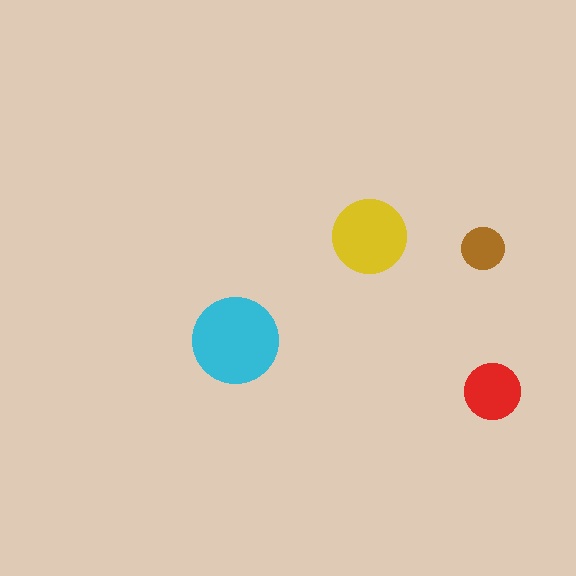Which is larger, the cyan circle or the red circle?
The cyan one.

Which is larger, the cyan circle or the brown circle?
The cyan one.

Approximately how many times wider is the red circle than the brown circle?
About 1.5 times wider.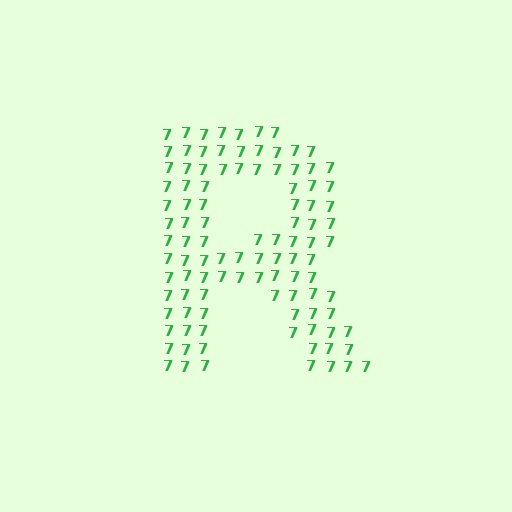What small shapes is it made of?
It is made of small digit 7's.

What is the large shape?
The large shape is the letter R.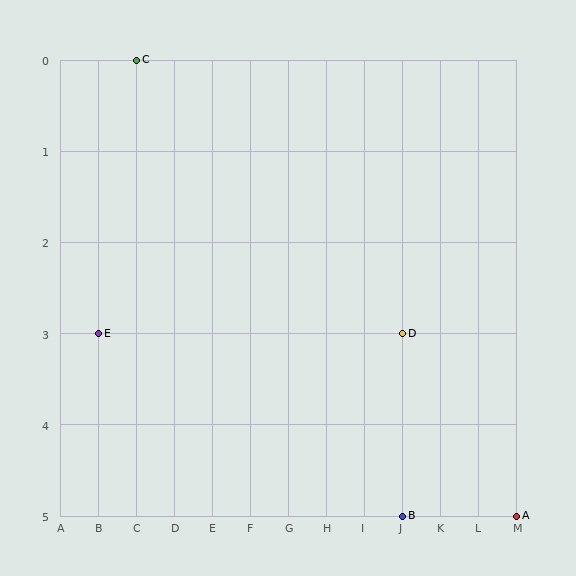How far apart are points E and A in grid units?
Points E and A are 11 columns and 2 rows apart (about 11.2 grid units diagonally).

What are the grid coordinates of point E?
Point E is at grid coordinates (B, 3).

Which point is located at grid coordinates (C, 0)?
Point C is at (C, 0).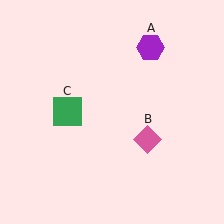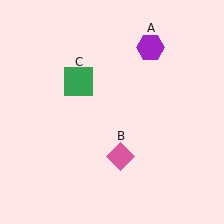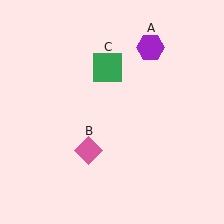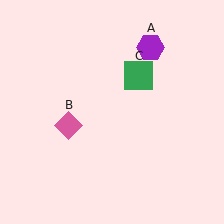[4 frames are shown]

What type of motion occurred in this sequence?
The pink diamond (object B), green square (object C) rotated clockwise around the center of the scene.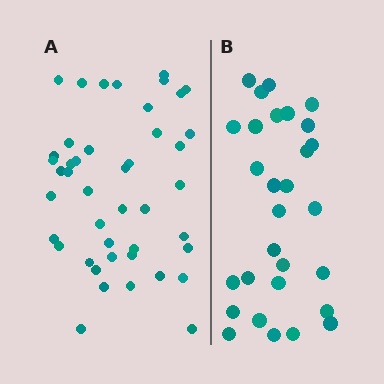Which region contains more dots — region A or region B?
Region A (the left region) has more dots.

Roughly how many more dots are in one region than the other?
Region A has approximately 15 more dots than region B.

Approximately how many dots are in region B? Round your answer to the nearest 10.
About 30 dots. (The exact count is 29, which rounds to 30.)